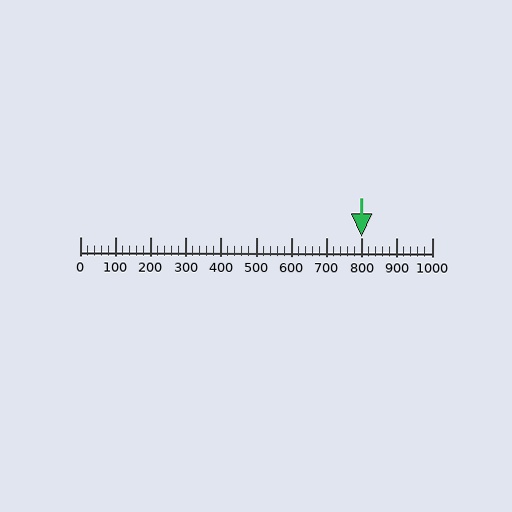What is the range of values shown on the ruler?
The ruler shows values from 0 to 1000.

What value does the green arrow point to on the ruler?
The green arrow points to approximately 800.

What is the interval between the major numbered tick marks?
The major tick marks are spaced 100 units apart.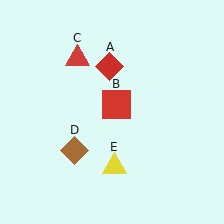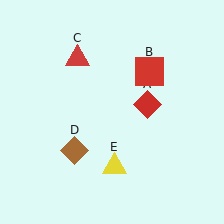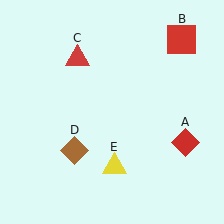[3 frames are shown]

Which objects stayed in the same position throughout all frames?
Red triangle (object C) and brown diamond (object D) and yellow triangle (object E) remained stationary.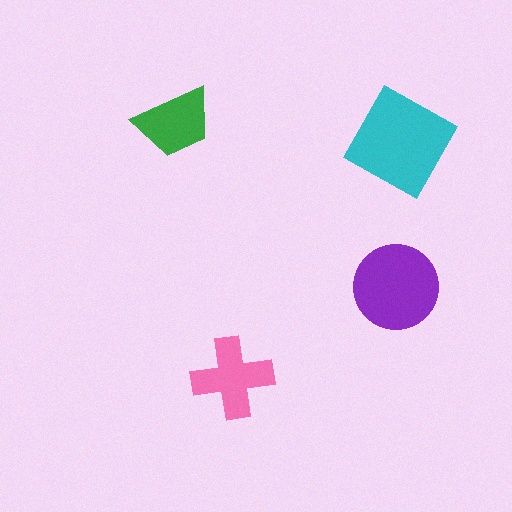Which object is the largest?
The cyan diamond.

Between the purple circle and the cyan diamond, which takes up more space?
The cyan diamond.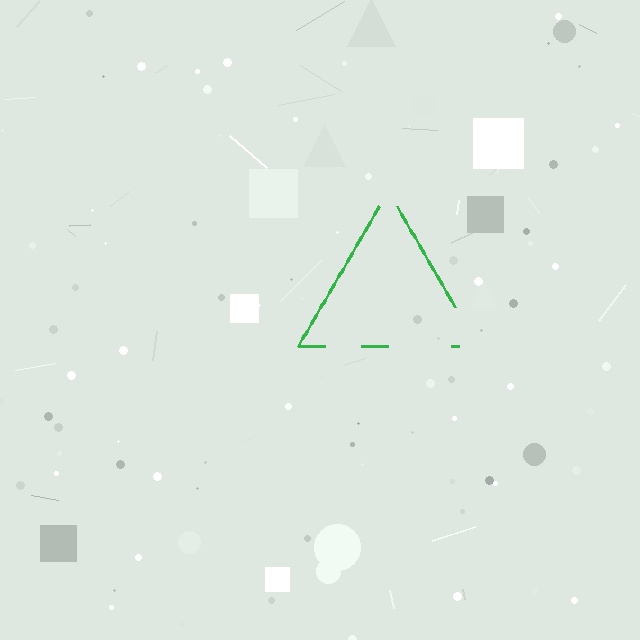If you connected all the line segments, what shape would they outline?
They would outline a triangle.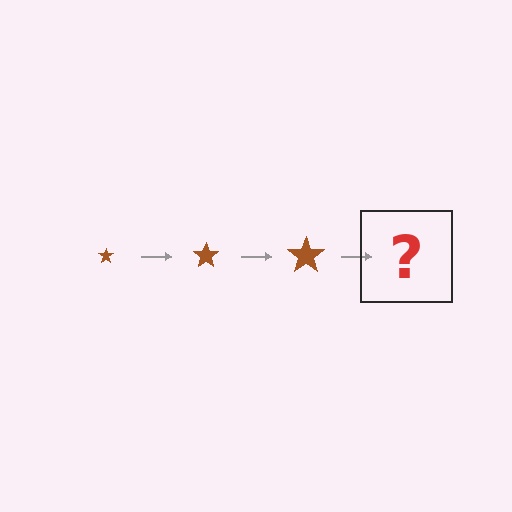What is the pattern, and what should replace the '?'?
The pattern is that the star gets progressively larger each step. The '?' should be a brown star, larger than the previous one.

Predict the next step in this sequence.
The next step is a brown star, larger than the previous one.